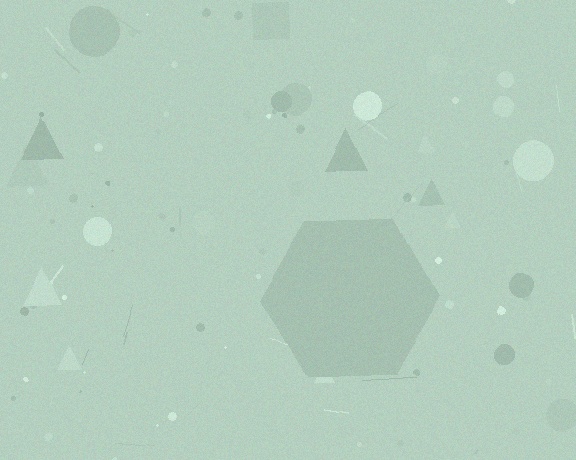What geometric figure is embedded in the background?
A hexagon is embedded in the background.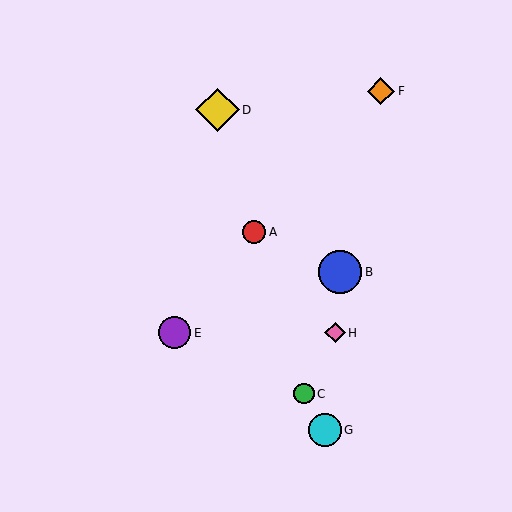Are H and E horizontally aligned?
Yes, both are at y≈333.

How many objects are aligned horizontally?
2 objects (E, H) are aligned horizontally.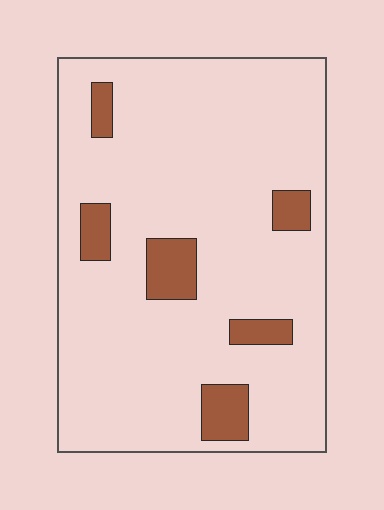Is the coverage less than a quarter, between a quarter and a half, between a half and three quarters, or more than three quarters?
Less than a quarter.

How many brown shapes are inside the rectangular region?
6.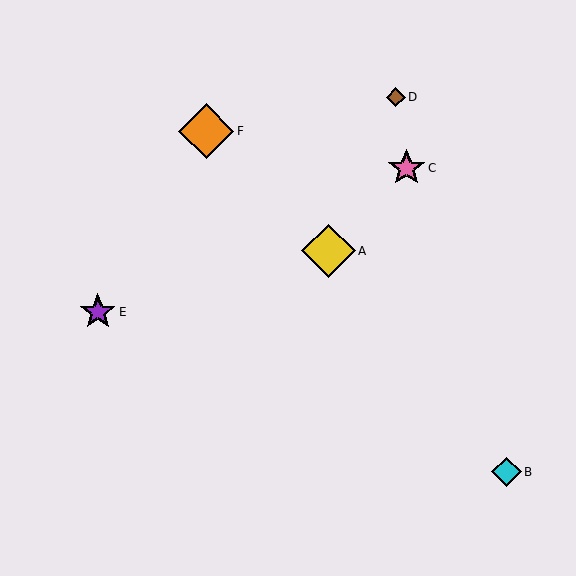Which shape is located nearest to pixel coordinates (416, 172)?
The pink star (labeled C) at (406, 168) is nearest to that location.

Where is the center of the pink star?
The center of the pink star is at (406, 168).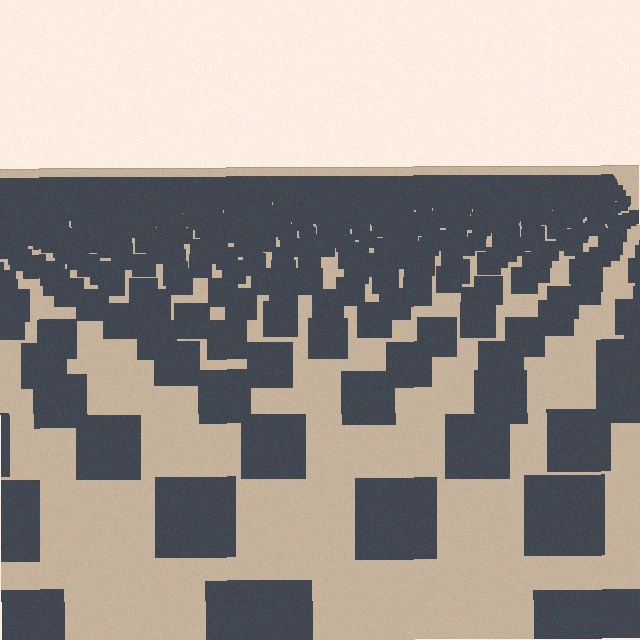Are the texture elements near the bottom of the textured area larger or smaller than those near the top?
Larger. Near the bottom, elements are closer to the viewer and appear at a bigger on-screen size.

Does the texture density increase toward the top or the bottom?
Density increases toward the top.